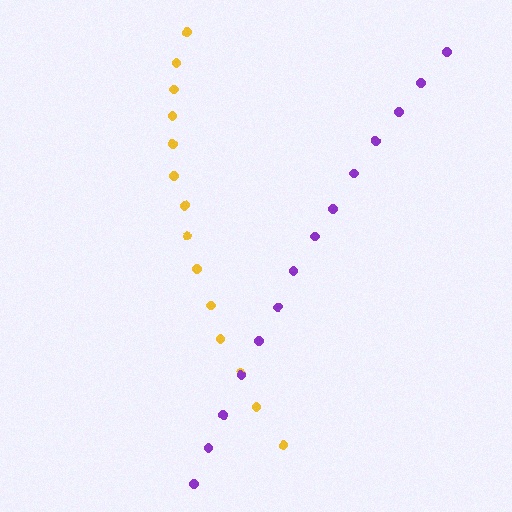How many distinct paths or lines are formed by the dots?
There are 2 distinct paths.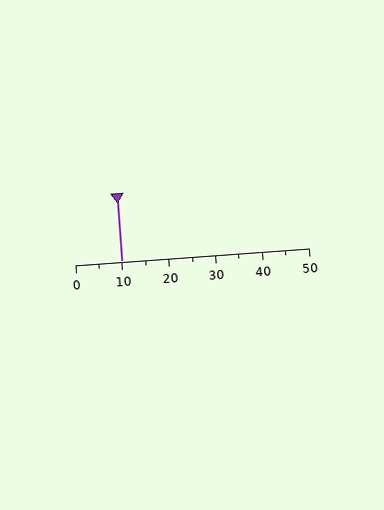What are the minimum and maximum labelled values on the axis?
The axis runs from 0 to 50.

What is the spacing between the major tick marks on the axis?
The major ticks are spaced 10 apart.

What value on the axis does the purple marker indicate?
The marker indicates approximately 10.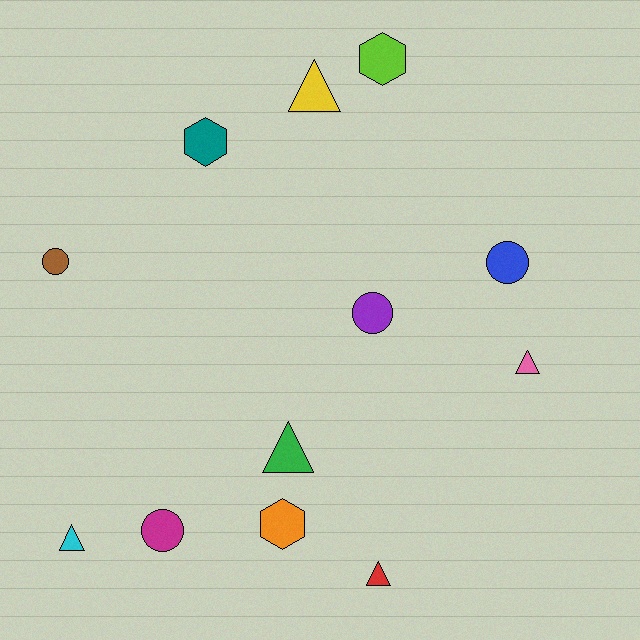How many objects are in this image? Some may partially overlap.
There are 12 objects.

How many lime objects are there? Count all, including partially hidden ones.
There is 1 lime object.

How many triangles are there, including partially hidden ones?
There are 5 triangles.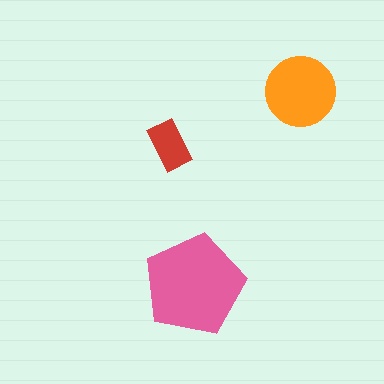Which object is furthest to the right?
The orange circle is rightmost.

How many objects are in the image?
There are 3 objects in the image.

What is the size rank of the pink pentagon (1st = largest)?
1st.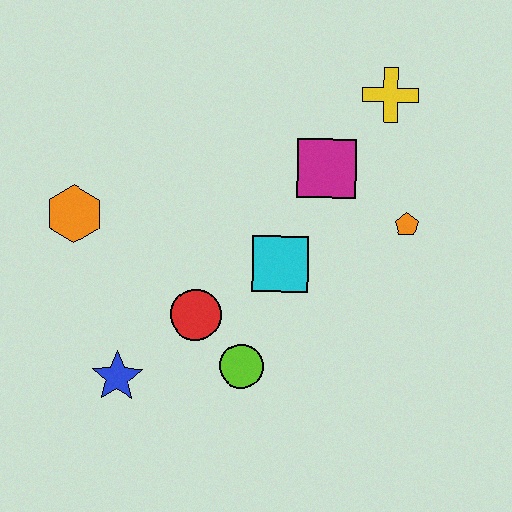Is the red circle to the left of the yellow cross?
Yes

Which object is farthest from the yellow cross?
The blue star is farthest from the yellow cross.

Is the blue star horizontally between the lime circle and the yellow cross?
No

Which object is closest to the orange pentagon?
The magenta square is closest to the orange pentagon.